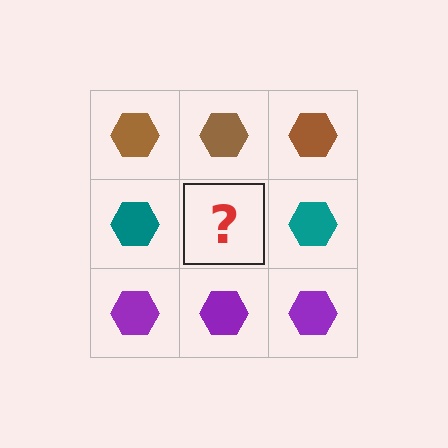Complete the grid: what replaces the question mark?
The question mark should be replaced with a teal hexagon.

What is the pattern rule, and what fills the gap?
The rule is that each row has a consistent color. The gap should be filled with a teal hexagon.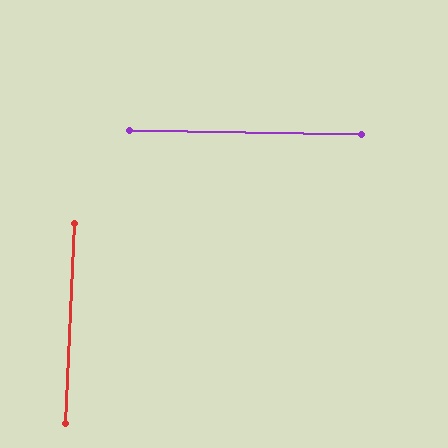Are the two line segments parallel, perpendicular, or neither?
Perpendicular — they meet at approximately 88°.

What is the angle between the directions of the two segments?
Approximately 88 degrees.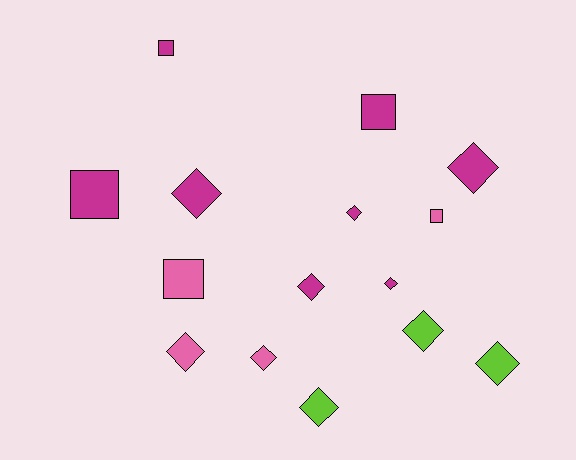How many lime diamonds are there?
There are 3 lime diamonds.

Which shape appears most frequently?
Diamond, with 10 objects.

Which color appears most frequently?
Magenta, with 8 objects.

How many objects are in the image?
There are 15 objects.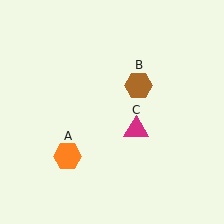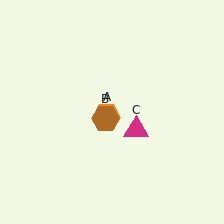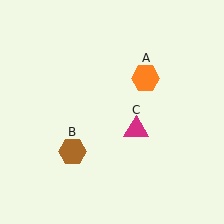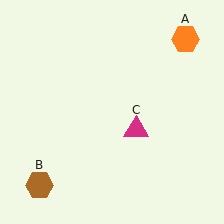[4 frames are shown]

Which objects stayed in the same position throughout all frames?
Magenta triangle (object C) remained stationary.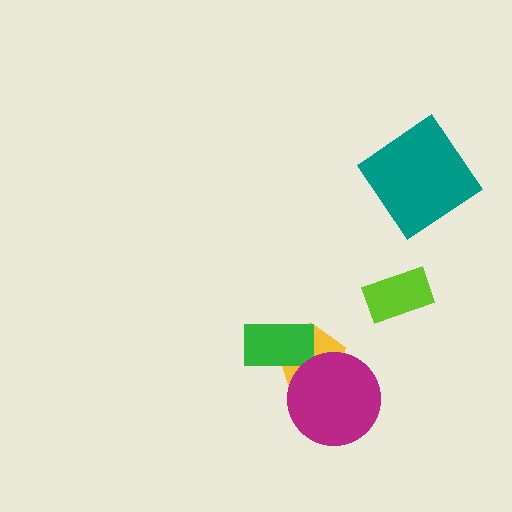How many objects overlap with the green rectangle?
1 object overlaps with the green rectangle.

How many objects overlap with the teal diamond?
0 objects overlap with the teal diamond.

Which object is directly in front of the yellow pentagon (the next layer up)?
The green rectangle is directly in front of the yellow pentagon.